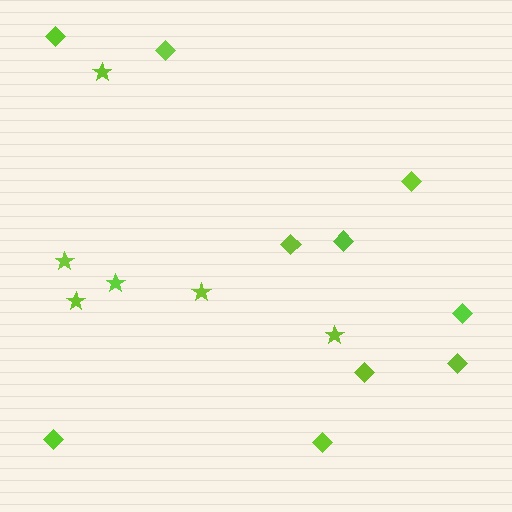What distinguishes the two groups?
There are 2 groups: one group of stars (6) and one group of diamonds (10).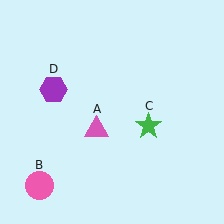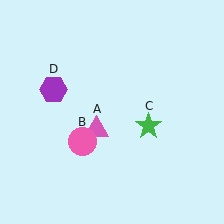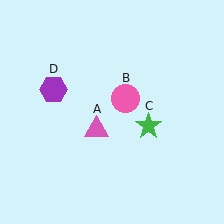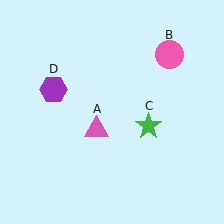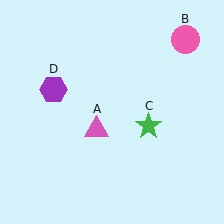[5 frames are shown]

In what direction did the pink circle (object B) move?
The pink circle (object B) moved up and to the right.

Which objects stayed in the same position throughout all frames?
Pink triangle (object A) and green star (object C) and purple hexagon (object D) remained stationary.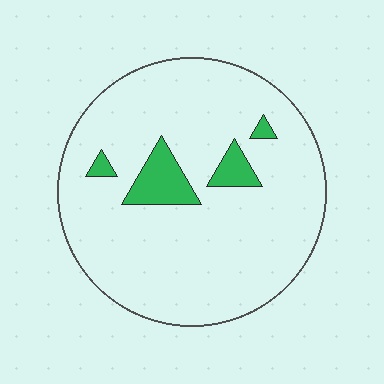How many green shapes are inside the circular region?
4.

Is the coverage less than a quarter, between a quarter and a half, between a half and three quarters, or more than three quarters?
Less than a quarter.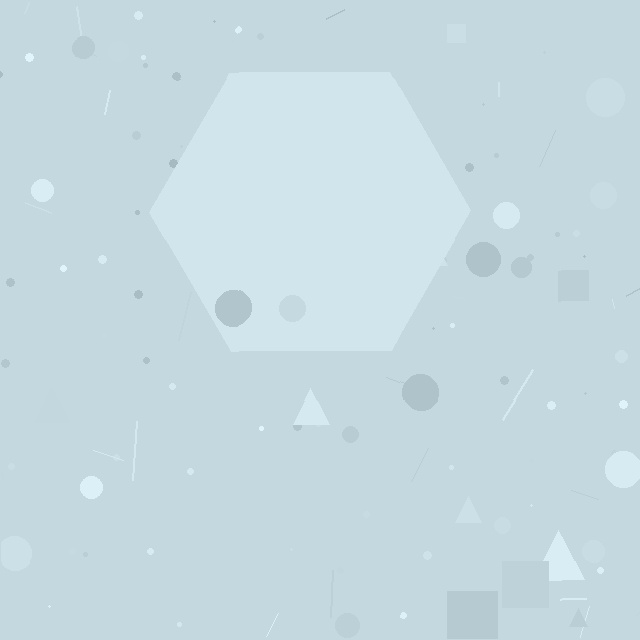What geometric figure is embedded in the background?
A hexagon is embedded in the background.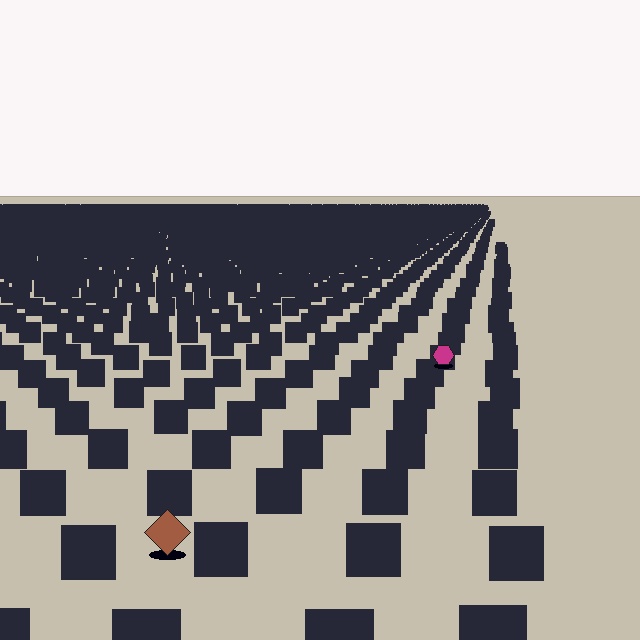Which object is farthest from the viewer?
The magenta hexagon is farthest from the viewer. It appears smaller and the ground texture around it is denser.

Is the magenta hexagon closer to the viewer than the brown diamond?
No. The brown diamond is closer — you can tell from the texture gradient: the ground texture is coarser near it.